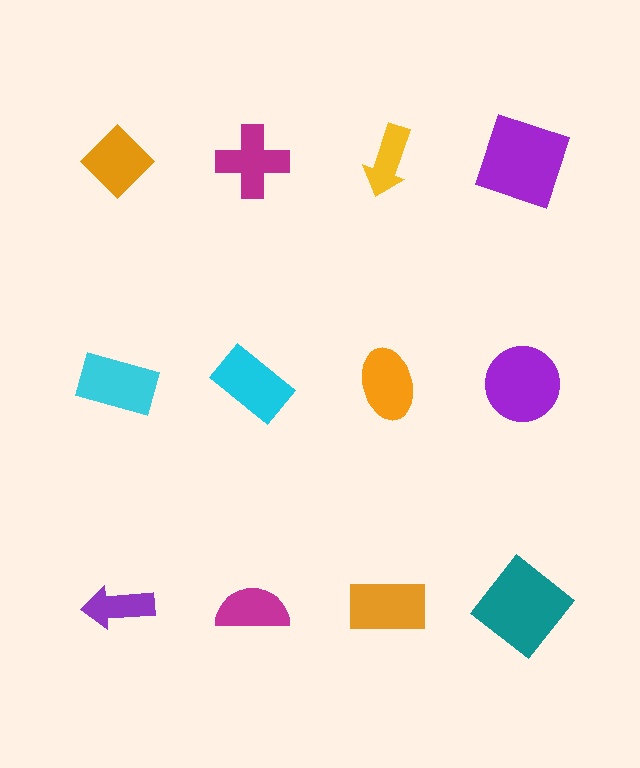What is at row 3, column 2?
A magenta semicircle.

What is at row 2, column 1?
A cyan rectangle.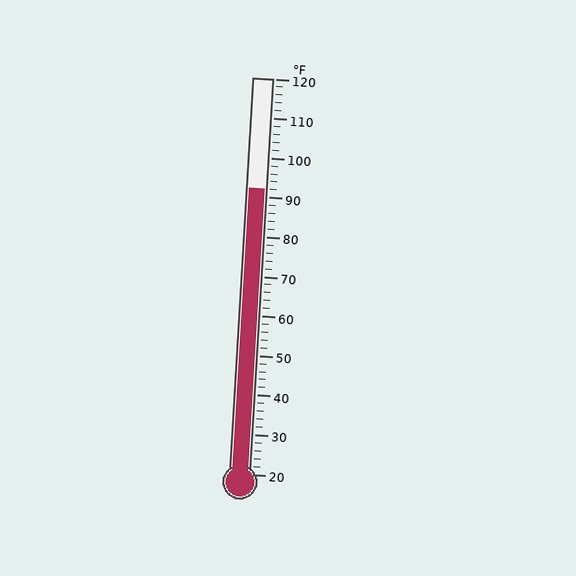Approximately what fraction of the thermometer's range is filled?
The thermometer is filled to approximately 70% of its range.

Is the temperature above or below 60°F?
The temperature is above 60°F.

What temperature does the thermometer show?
The thermometer shows approximately 92°F.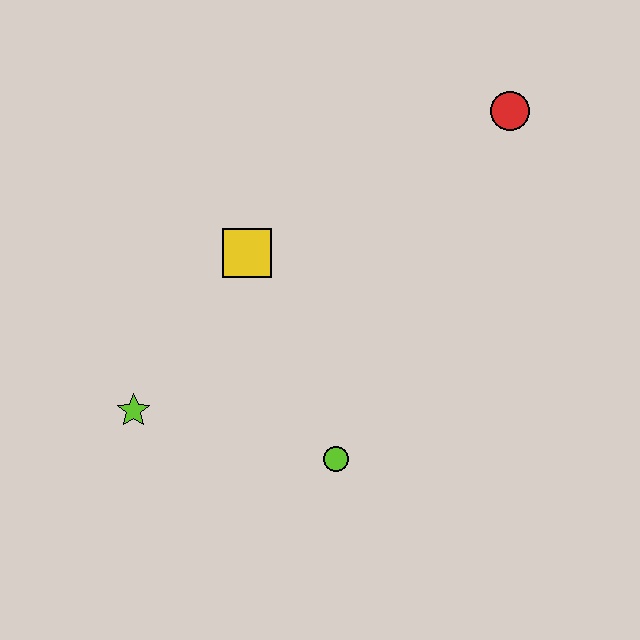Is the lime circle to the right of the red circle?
No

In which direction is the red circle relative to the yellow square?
The red circle is to the right of the yellow square.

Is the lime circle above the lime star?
No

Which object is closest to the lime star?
The yellow square is closest to the lime star.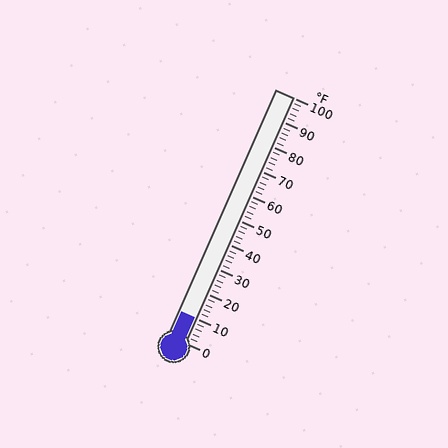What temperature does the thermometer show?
The thermometer shows approximately 10°F.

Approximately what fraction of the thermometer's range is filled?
The thermometer is filled to approximately 10% of its range.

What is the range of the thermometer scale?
The thermometer scale ranges from 0°F to 100°F.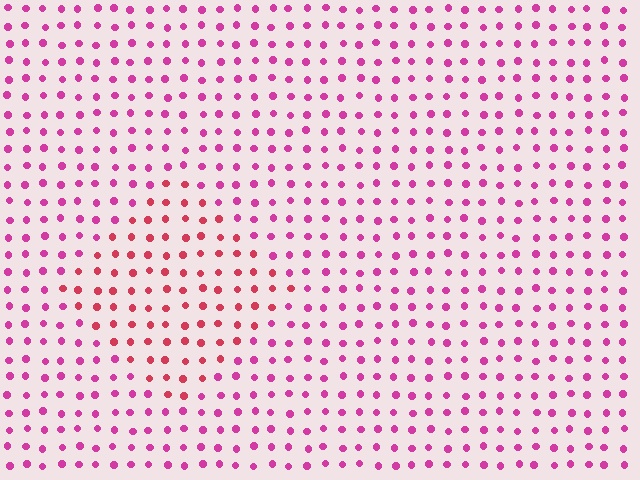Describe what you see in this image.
The image is filled with small magenta elements in a uniform arrangement. A diamond-shaped region is visible where the elements are tinted to a slightly different hue, forming a subtle color boundary.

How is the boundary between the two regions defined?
The boundary is defined purely by a slight shift in hue (about 30 degrees). Spacing, size, and orientation are identical on both sides.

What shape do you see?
I see a diamond.